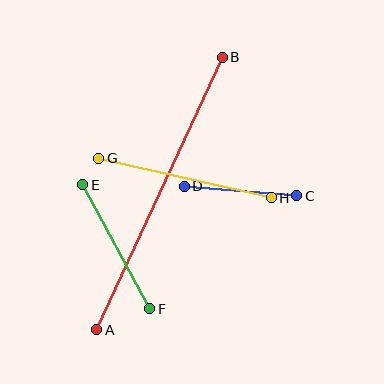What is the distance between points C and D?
The distance is approximately 113 pixels.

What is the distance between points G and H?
The distance is approximately 177 pixels.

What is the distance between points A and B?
The distance is approximately 300 pixels.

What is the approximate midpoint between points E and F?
The midpoint is at approximately (116, 247) pixels.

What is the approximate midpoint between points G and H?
The midpoint is at approximately (185, 178) pixels.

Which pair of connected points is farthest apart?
Points A and B are farthest apart.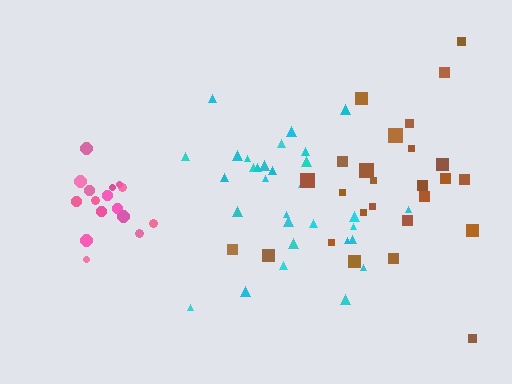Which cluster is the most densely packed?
Pink.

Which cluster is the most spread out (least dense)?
Brown.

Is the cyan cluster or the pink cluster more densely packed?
Pink.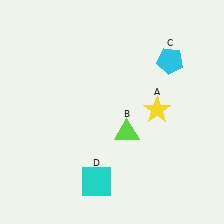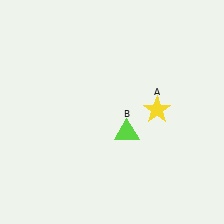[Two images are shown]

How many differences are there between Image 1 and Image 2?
There are 2 differences between the two images.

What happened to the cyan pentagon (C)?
The cyan pentagon (C) was removed in Image 2. It was in the top-right area of Image 1.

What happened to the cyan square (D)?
The cyan square (D) was removed in Image 2. It was in the bottom-left area of Image 1.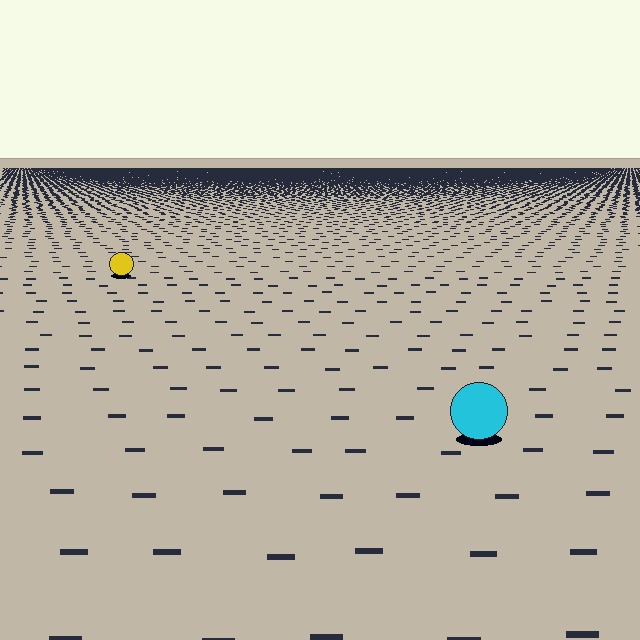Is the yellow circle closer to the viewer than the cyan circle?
No. The cyan circle is closer — you can tell from the texture gradient: the ground texture is coarser near it.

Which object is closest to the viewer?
The cyan circle is closest. The texture marks near it are larger and more spread out.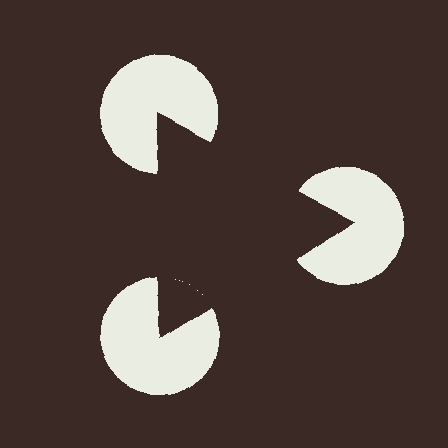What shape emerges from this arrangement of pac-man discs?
An illusory triangle — its edges are inferred from the aligned wedge cuts in the pac-man discs, not physically drawn.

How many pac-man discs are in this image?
There are 3 — one at each vertex of the illusory triangle.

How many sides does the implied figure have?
3 sides.